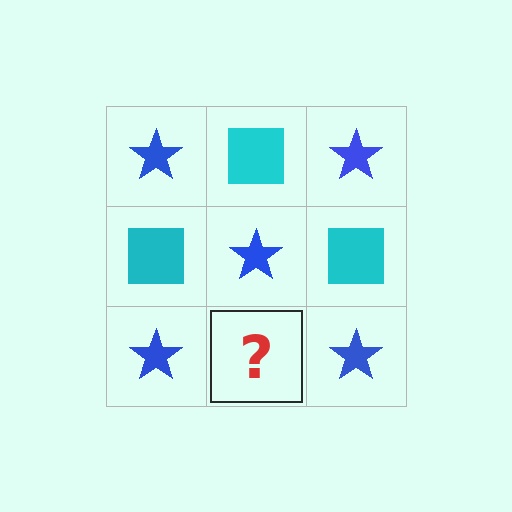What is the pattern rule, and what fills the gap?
The rule is that it alternates blue star and cyan square in a checkerboard pattern. The gap should be filled with a cyan square.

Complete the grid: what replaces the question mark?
The question mark should be replaced with a cyan square.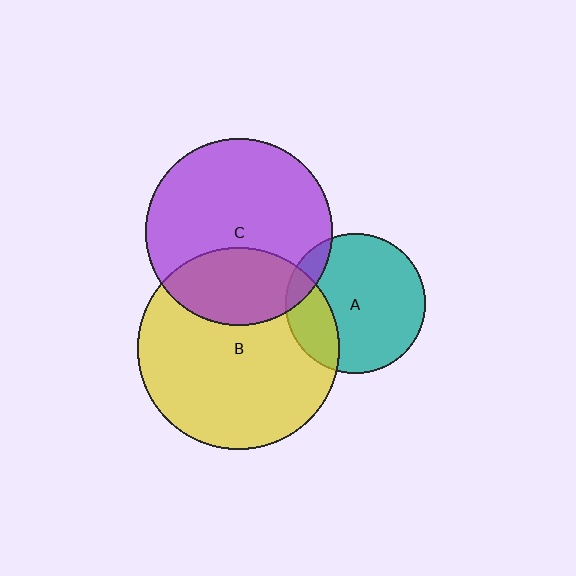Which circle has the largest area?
Circle B (yellow).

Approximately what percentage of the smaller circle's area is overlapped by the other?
Approximately 30%.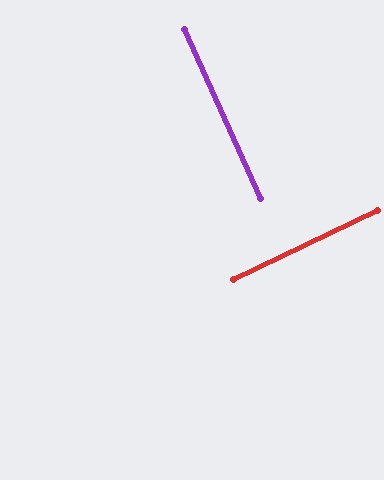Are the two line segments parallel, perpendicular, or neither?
Perpendicular — they meet at approximately 89°.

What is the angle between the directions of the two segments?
Approximately 89 degrees.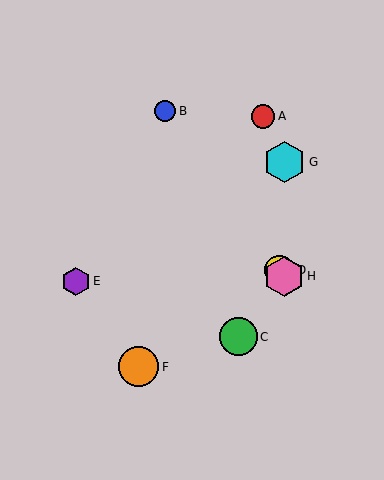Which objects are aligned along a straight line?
Objects B, D, H are aligned along a straight line.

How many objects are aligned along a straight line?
3 objects (B, D, H) are aligned along a straight line.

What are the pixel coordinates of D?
Object D is at (279, 270).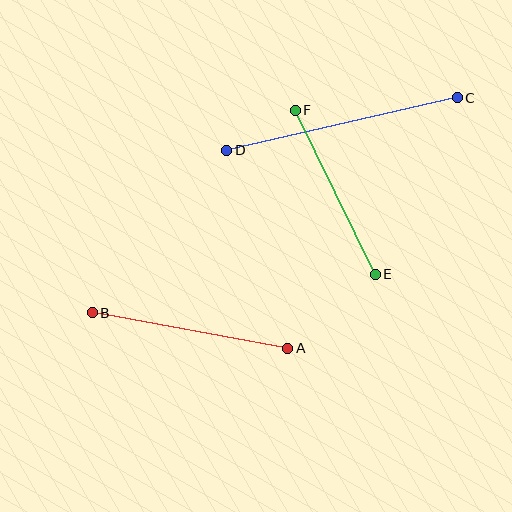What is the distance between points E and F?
The distance is approximately 183 pixels.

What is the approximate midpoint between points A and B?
The midpoint is at approximately (190, 331) pixels.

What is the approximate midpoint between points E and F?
The midpoint is at approximately (335, 192) pixels.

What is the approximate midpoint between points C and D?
The midpoint is at approximately (342, 124) pixels.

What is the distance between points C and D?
The distance is approximately 237 pixels.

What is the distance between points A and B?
The distance is approximately 199 pixels.